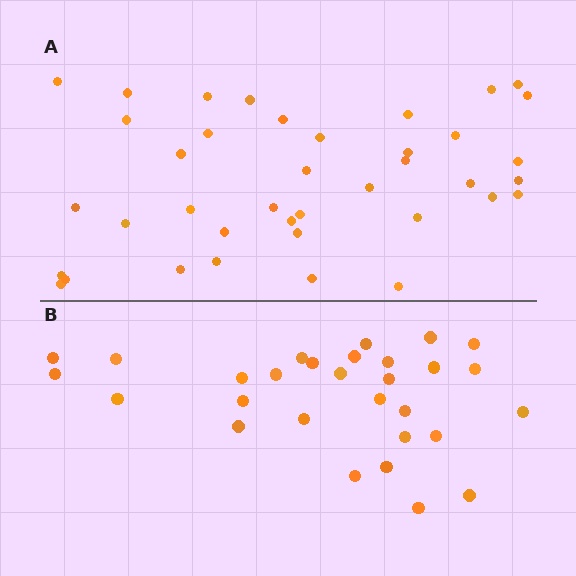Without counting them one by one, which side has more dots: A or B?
Region A (the top region) has more dots.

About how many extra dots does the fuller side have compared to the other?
Region A has roughly 10 or so more dots than region B.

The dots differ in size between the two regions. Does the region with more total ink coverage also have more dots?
No. Region B has more total ink coverage because its dots are larger, but region A actually contains more individual dots. Total area can be misleading — the number of items is what matters here.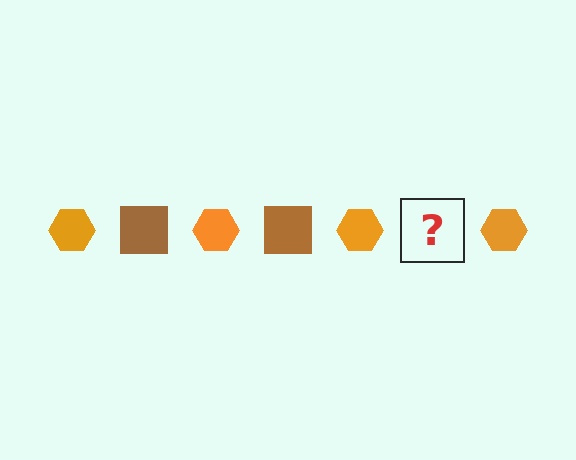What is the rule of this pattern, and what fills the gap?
The rule is that the pattern alternates between orange hexagon and brown square. The gap should be filled with a brown square.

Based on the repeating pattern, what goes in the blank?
The blank should be a brown square.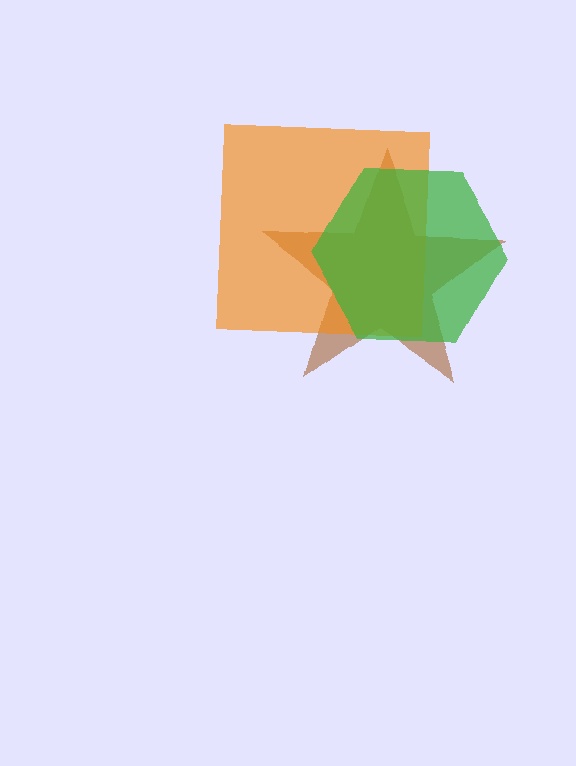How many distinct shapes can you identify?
There are 3 distinct shapes: a brown star, an orange square, a green hexagon.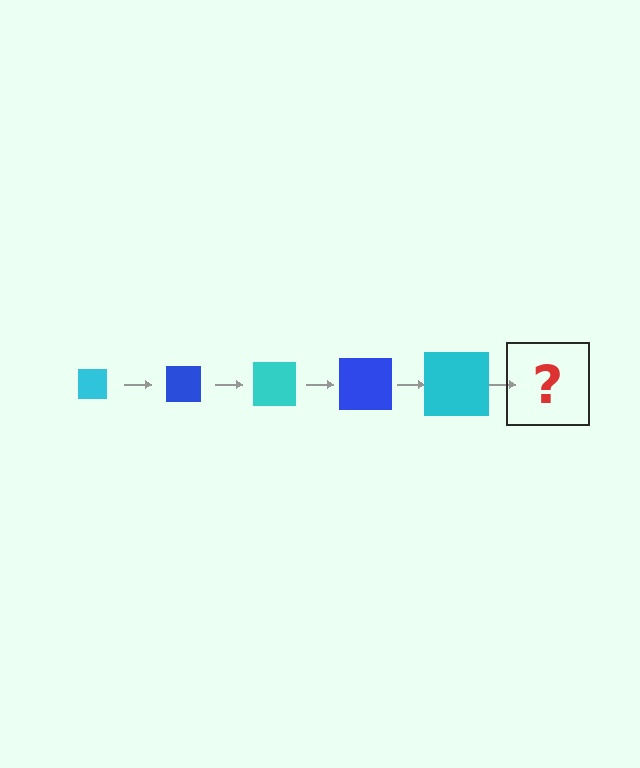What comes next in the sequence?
The next element should be a blue square, larger than the previous one.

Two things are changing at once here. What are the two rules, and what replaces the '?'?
The two rules are that the square grows larger each step and the color cycles through cyan and blue. The '?' should be a blue square, larger than the previous one.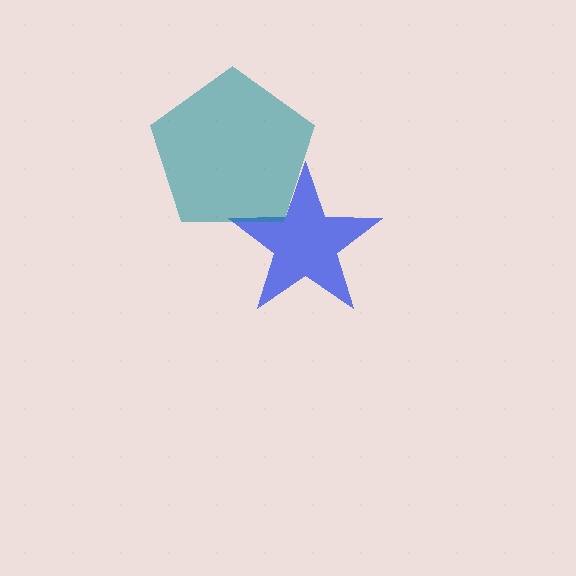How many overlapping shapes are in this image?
There are 2 overlapping shapes in the image.